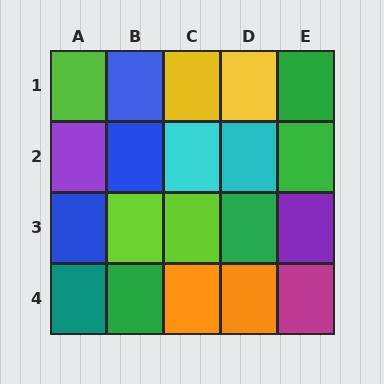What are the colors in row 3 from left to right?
Blue, lime, lime, green, purple.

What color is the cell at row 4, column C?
Orange.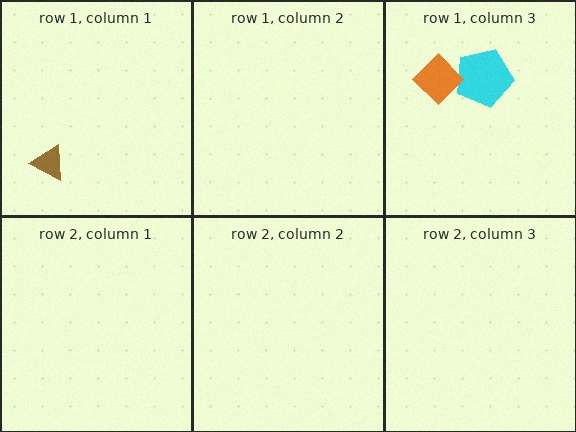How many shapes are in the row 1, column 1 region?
1.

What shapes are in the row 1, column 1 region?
The brown triangle.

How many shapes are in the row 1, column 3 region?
2.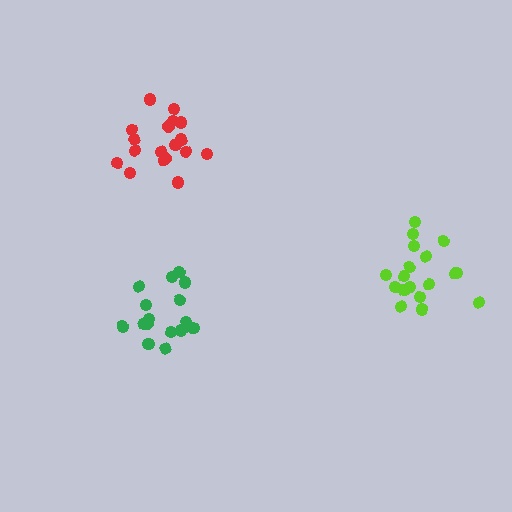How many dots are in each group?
Group 1: 17 dots, Group 2: 18 dots, Group 3: 18 dots (53 total).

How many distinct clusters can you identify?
There are 3 distinct clusters.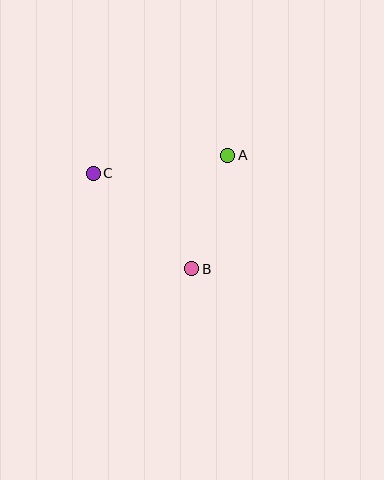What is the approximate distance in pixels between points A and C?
The distance between A and C is approximately 136 pixels.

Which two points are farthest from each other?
Points B and C are farthest from each other.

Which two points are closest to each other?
Points A and B are closest to each other.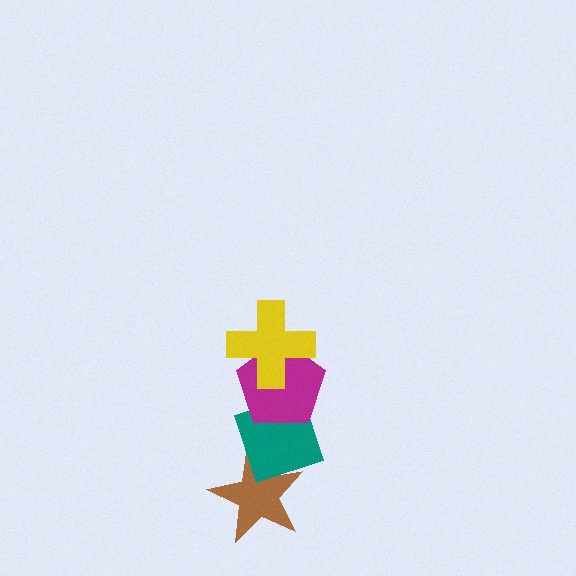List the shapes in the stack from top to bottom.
From top to bottom: the yellow cross, the magenta pentagon, the teal diamond, the brown star.